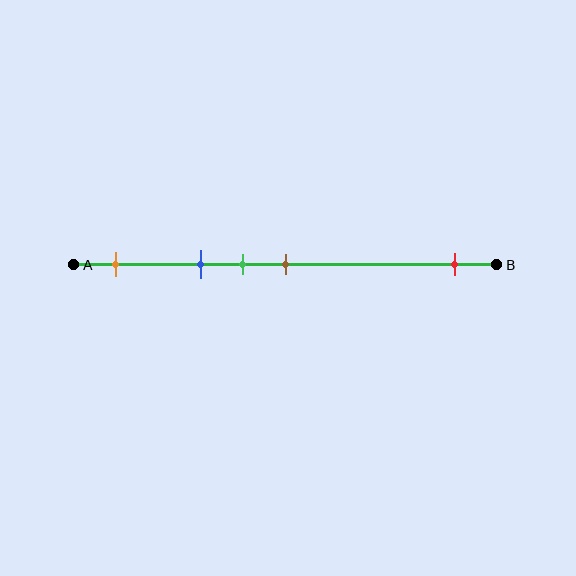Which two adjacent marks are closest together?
The green and brown marks are the closest adjacent pair.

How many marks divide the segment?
There are 5 marks dividing the segment.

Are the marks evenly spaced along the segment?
No, the marks are not evenly spaced.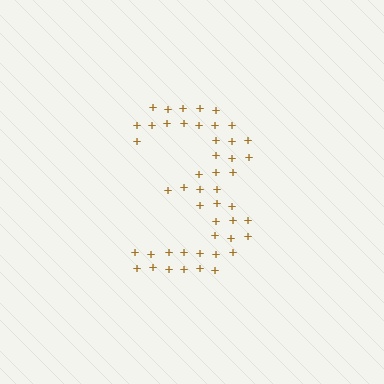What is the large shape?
The large shape is the digit 3.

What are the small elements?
The small elements are plus signs.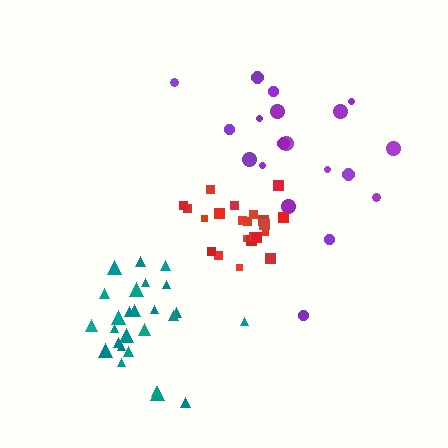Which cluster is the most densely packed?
Red.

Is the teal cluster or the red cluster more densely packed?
Red.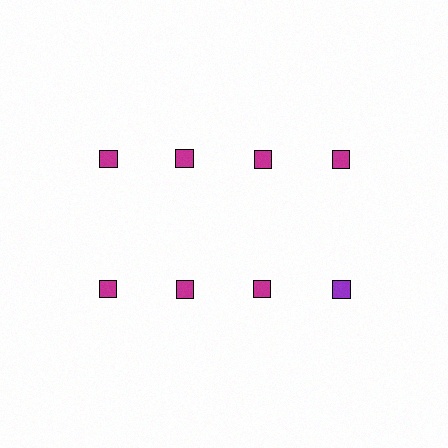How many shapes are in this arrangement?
There are 8 shapes arranged in a grid pattern.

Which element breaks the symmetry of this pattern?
The purple square in the second row, second from right column breaks the symmetry. All other shapes are magenta squares.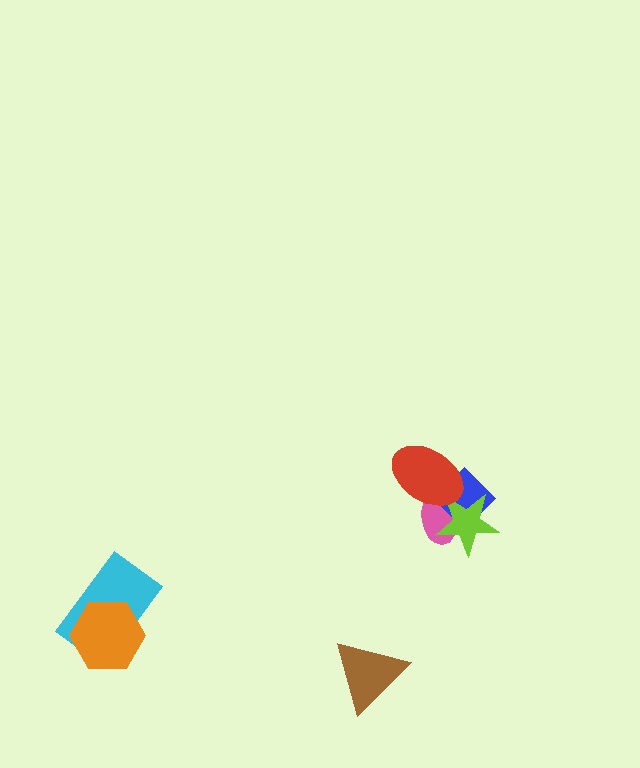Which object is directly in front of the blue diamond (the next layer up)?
The lime star is directly in front of the blue diamond.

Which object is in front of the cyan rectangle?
The orange hexagon is in front of the cyan rectangle.